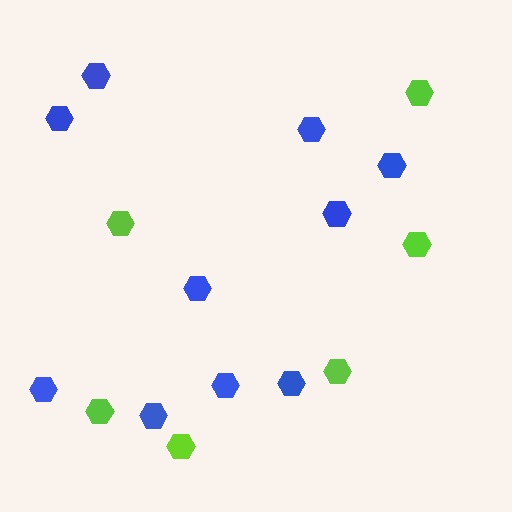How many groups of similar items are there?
There are 2 groups: one group of blue hexagons (10) and one group of lime hexagons (6).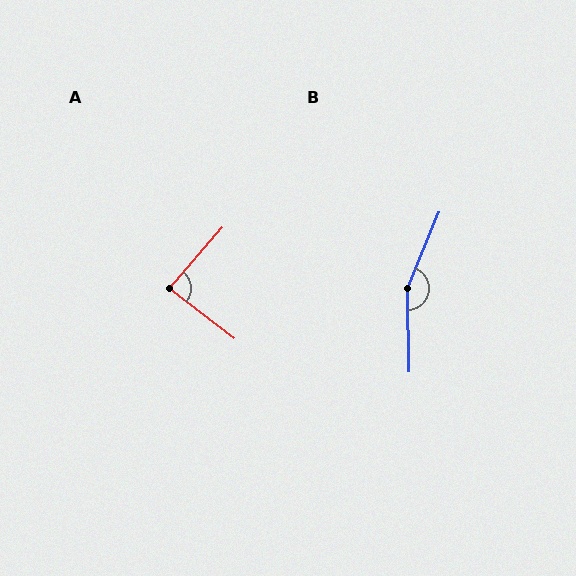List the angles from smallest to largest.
A (86°), B (156°).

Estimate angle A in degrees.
Approximately 86 degrees.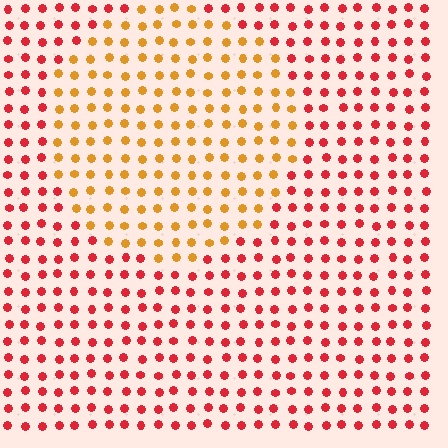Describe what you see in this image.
The image is filled with small red elements in a uniform arrangement. A circle-shaped region is visible where the elements are tinted to a slightly different hue, forming a subtle color boundary.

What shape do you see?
I see a circle.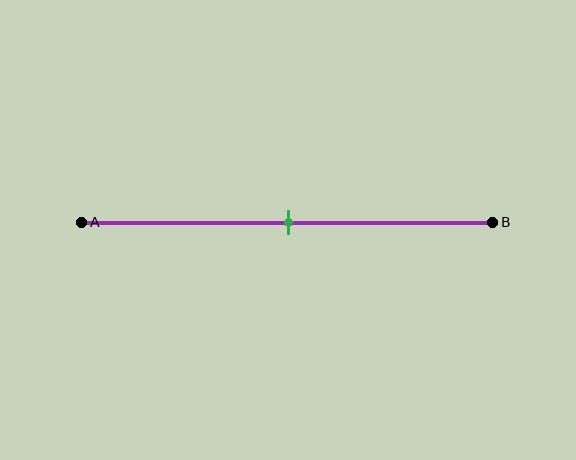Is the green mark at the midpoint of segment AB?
Yes, the mark is approximately at the midpoint.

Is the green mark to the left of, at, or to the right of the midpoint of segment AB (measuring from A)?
The green mark is approximately at the midpoint of segment AB.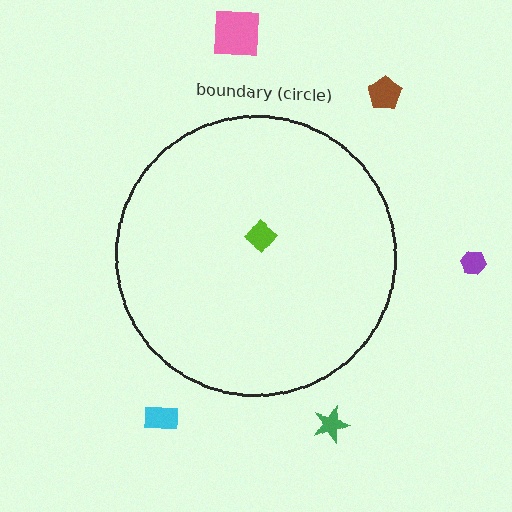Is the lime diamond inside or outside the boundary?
Inside.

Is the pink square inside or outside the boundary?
Outside.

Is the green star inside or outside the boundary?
Outside.